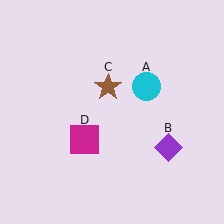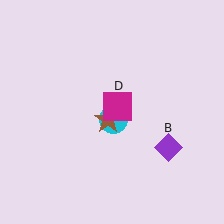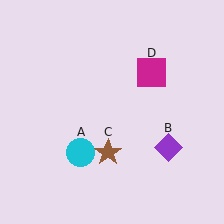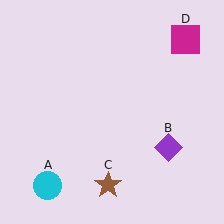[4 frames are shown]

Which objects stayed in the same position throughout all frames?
Purple diamond (object B) remained stationary.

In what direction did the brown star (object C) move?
The brown star (object C) moved down.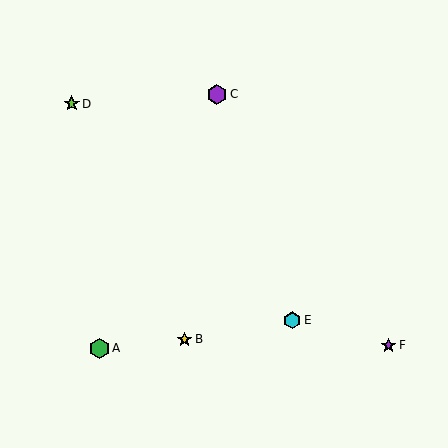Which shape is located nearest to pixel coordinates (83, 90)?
The lime star (labeled D) at (72, 104) is nearest to that location.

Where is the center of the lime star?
The center of the lime star is at (72, 104).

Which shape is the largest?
The purple hexagon (labeled C) is the largest.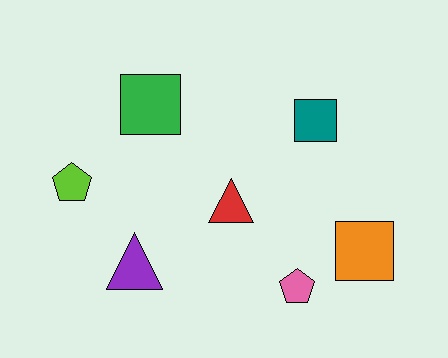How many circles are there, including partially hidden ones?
There are no circles.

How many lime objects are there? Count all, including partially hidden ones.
There is 1 lime object.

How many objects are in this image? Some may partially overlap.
There are 7 objects.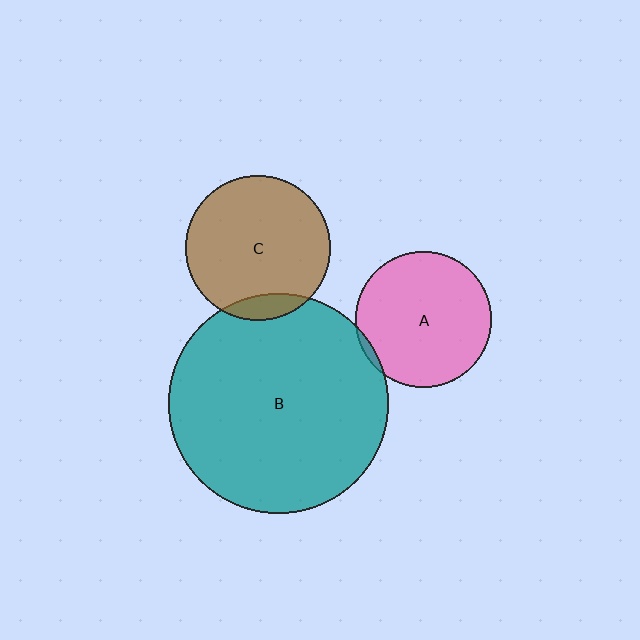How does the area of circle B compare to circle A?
Approximately 2.6 times.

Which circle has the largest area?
Circle B (teal).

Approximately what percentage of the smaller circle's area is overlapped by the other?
Approximately 5%.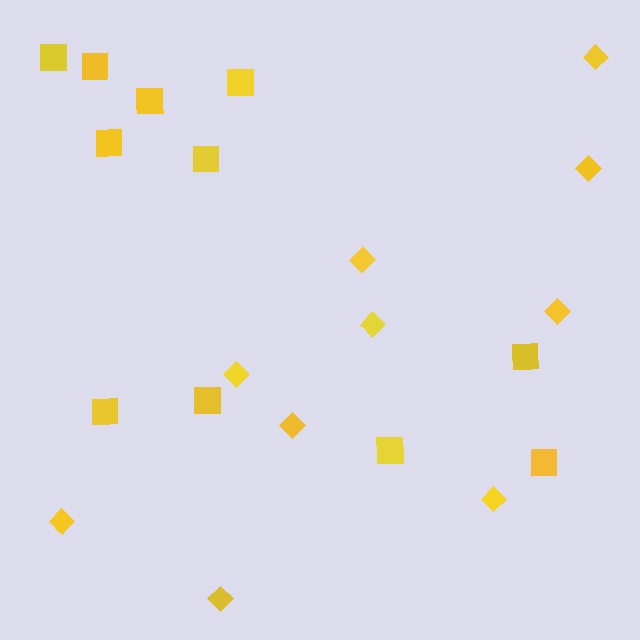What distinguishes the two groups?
There are 2 groups: one group of squares (11) and one group of diamonds (10).